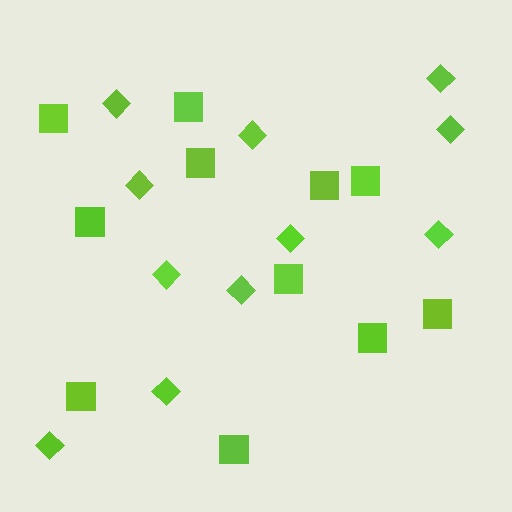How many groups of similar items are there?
There are 2 groups: one group of diamonds (11) and one group of squares (11).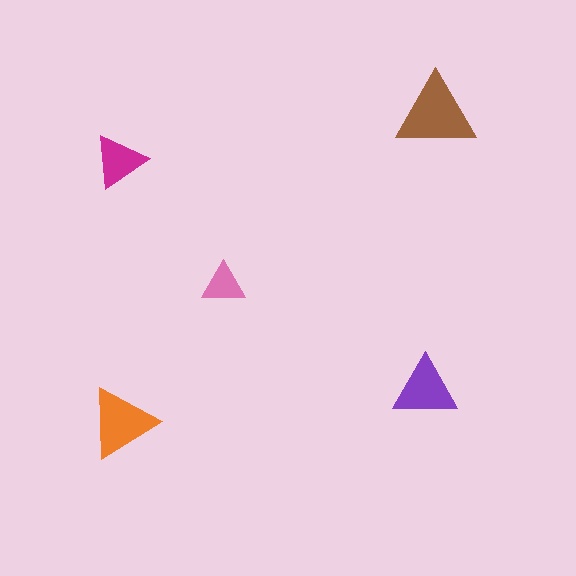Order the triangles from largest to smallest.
the brown one, the orange one, the purple one, the magenta one, the pink one.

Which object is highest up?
The brown triangle is topmost.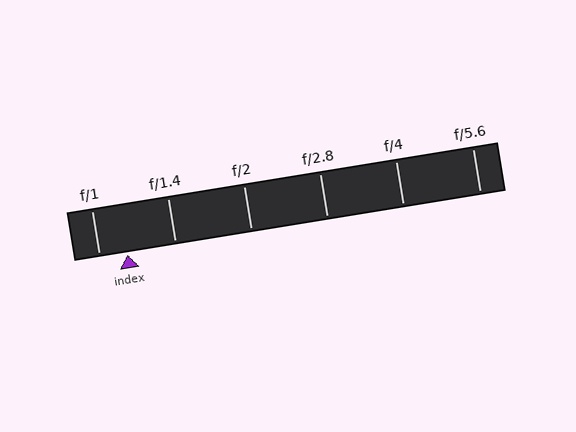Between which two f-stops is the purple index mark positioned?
The index mark is between f/1 and f/1.4.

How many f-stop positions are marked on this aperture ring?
There are 6 f-stop positions marked.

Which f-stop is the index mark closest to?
The index mark is closest to f/1.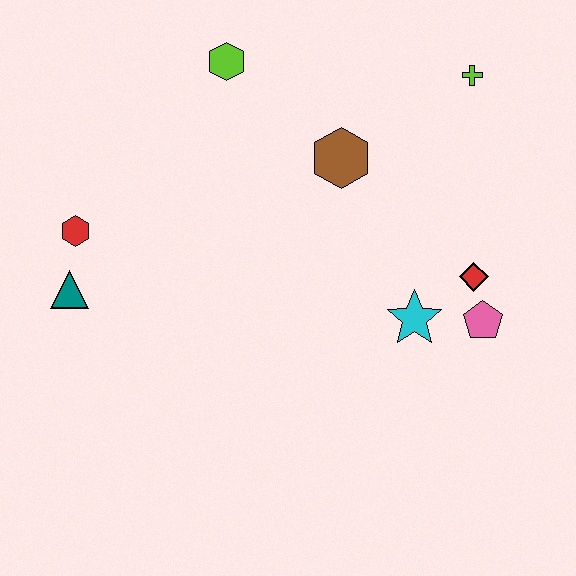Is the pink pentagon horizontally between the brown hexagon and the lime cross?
No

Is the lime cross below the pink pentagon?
No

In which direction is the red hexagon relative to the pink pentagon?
The red hexagon is to the left of the pink pentagon.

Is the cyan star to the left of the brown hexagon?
No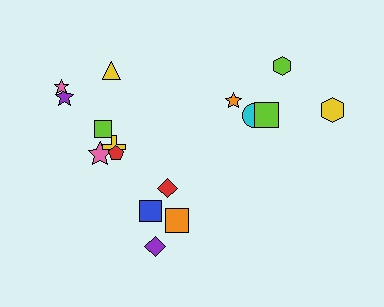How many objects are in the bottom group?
There are 4 objects.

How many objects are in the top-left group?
There are 7 objects.